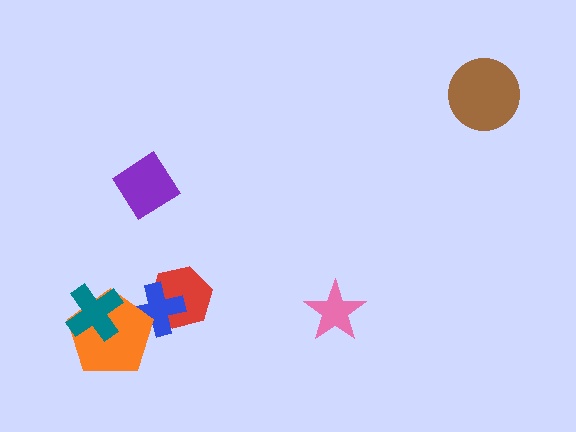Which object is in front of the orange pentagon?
The teal cross is in front of the orange pentagon.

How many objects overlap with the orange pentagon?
2 objects overlap with the orange pentagon.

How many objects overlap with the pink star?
0 objects overlap with the pink star.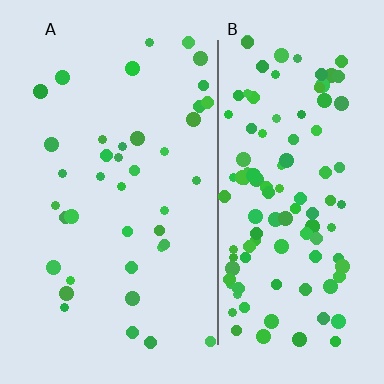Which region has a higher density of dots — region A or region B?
B (the right).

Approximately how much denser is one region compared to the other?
Approximately 3.0× — region B over region A.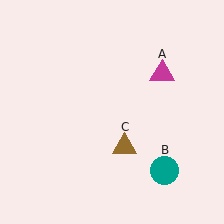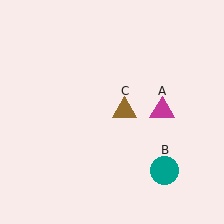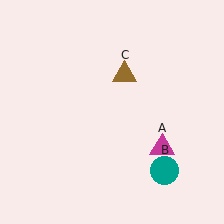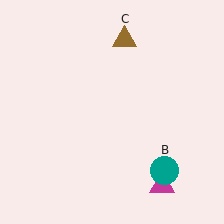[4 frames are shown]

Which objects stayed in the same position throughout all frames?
Teal circle (object B) remained stationary.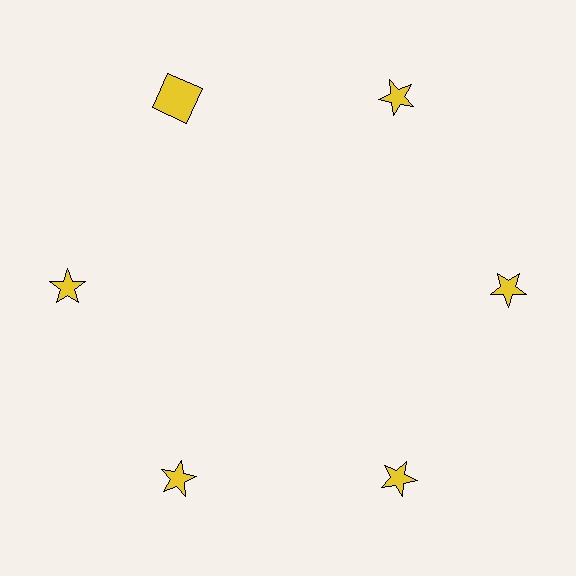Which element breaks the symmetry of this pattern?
The yellow square at roughly the 11 o'clock position breaks the symmetry. All other shapes are yellow stars.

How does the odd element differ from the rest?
It has a different shape: square instead of star.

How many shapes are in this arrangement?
There are 6 shapes arranged in a ring pattern.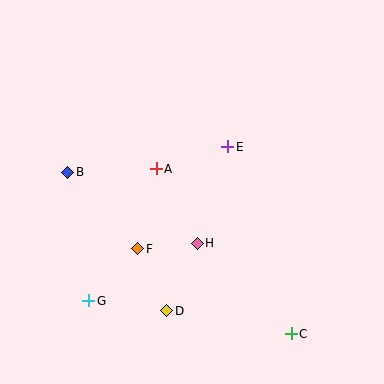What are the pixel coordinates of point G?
Point G is at (89, 301).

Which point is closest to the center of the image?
Point A at (156, 169) is closest to the center.